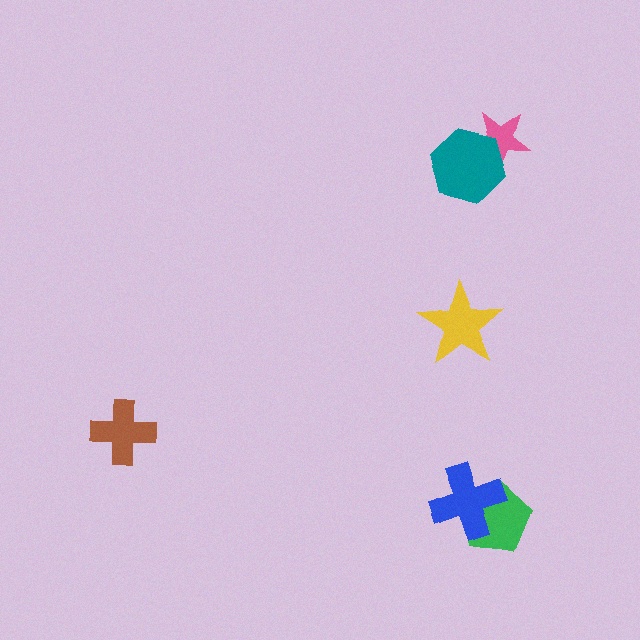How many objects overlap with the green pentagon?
1 object overlaps with the green pentagon.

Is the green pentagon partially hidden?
Yes, it is partially covered by another shape.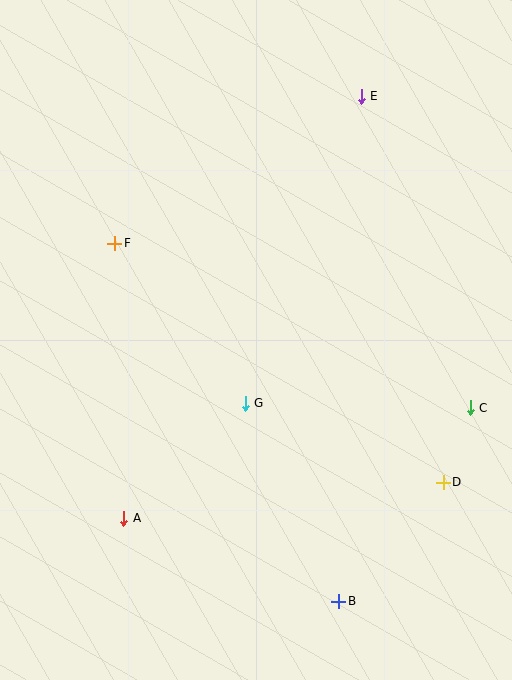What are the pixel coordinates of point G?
Point G is at (245, 403).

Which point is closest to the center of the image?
Point G at (245, 403) is closest to the center.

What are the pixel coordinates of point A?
Point A is at (124, 518).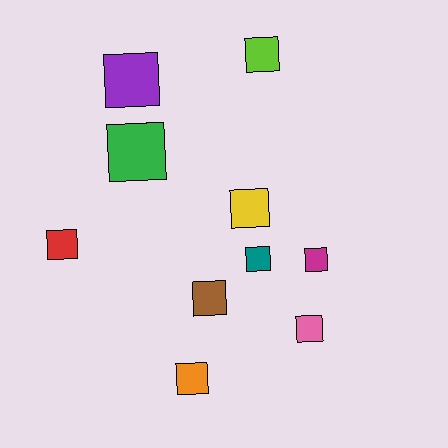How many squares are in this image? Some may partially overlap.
There are 10 squares.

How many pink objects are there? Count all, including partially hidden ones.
There is 1 pink object.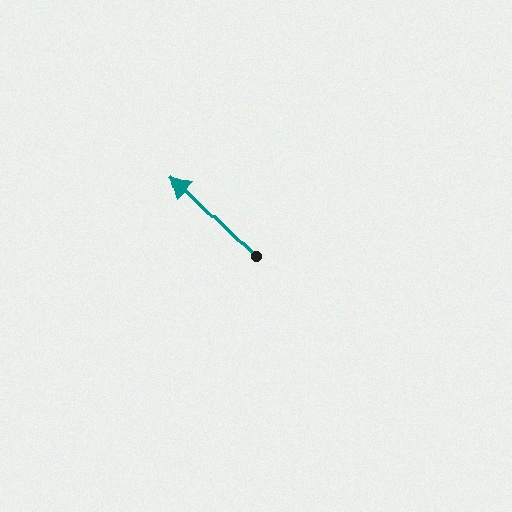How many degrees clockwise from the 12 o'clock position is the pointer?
Approximately 315 degrees.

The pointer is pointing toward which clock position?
Roughly 10 o'clock.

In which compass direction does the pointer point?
Northwest.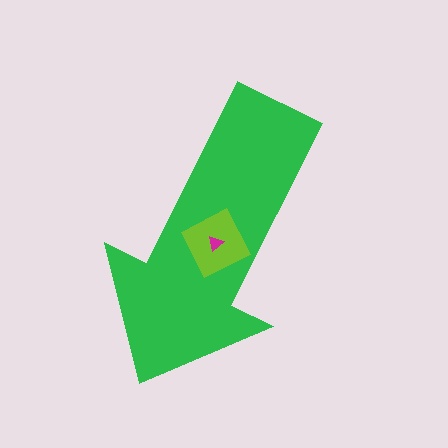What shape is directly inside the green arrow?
The lime diamond.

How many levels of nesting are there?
3.